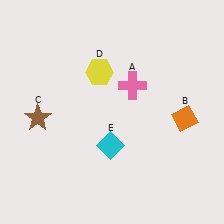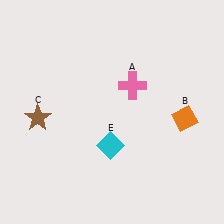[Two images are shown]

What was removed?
The yellow hexagon (D) was removed in Image 2.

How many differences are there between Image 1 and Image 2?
There is 1 difference between the two images.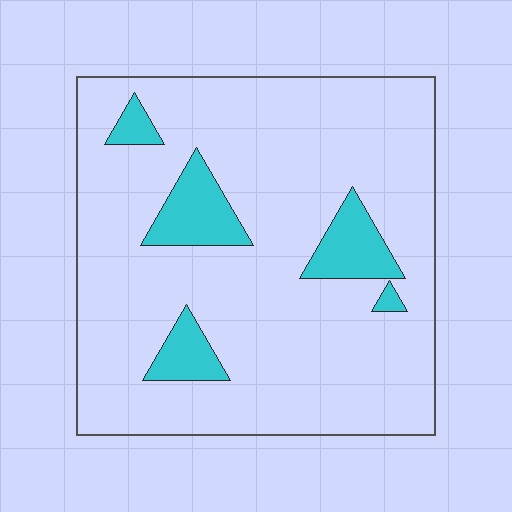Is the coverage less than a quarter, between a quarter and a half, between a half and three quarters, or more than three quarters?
Less than a quarter.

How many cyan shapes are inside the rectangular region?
5.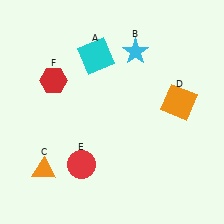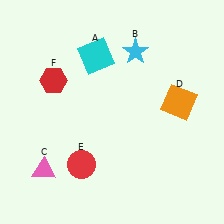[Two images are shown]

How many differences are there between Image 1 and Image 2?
There is 1 difference between the two images.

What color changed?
The triangle (C) changed from orange in Image 1 to pink in Image 2.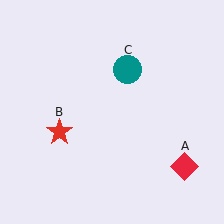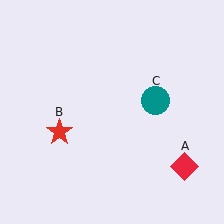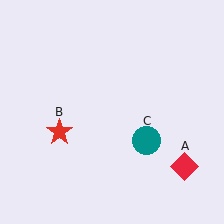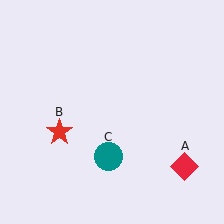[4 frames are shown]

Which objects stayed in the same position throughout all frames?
Red diamond (object A) and red star (object B) remained stationary.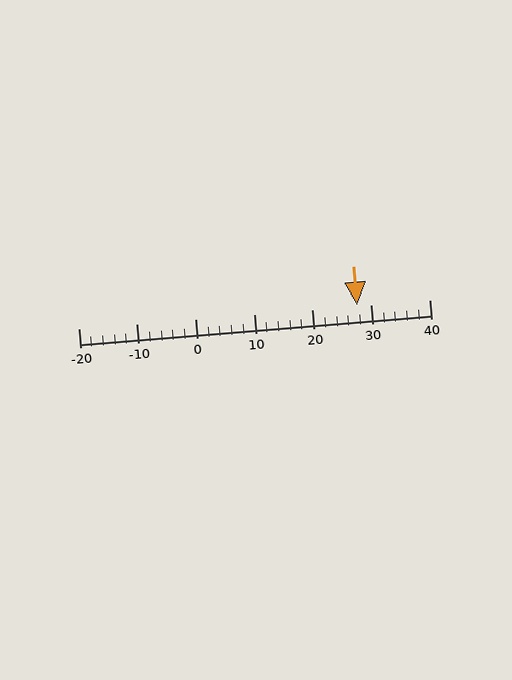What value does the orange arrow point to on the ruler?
The orange arrow points to approximately 28.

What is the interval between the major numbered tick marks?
The major tick marks are spaced 10 units apart.